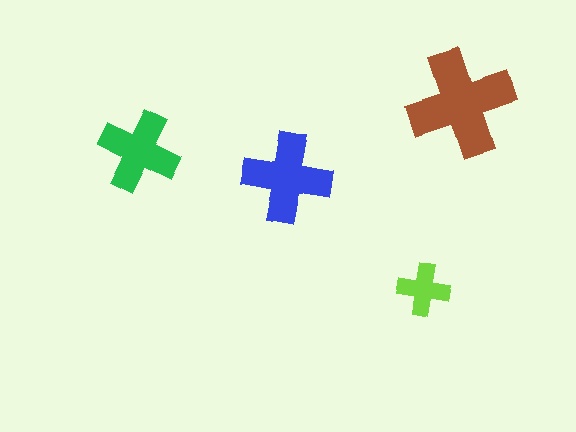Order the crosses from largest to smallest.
the brown one, the blue one, the green one, the lime one.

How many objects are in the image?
There are 4 objects in the image.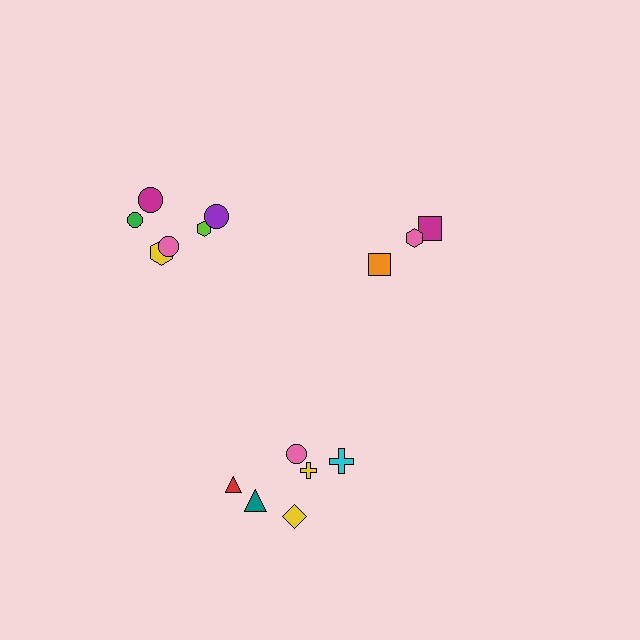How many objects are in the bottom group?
There are 6 objects.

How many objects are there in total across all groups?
There are 15 objects.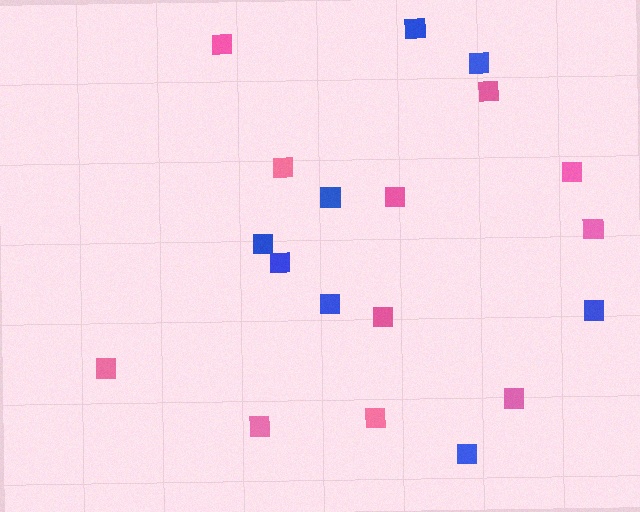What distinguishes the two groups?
There are 2 groups: one group of pink squares (11) and one group of blue squares (8).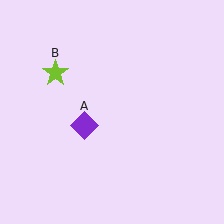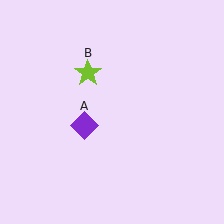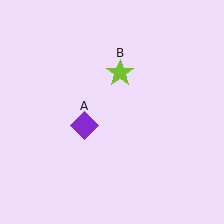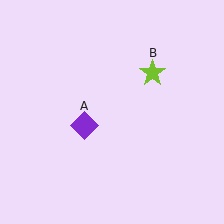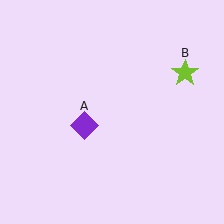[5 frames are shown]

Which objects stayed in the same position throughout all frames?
Purple diamond (object A) remained stationary.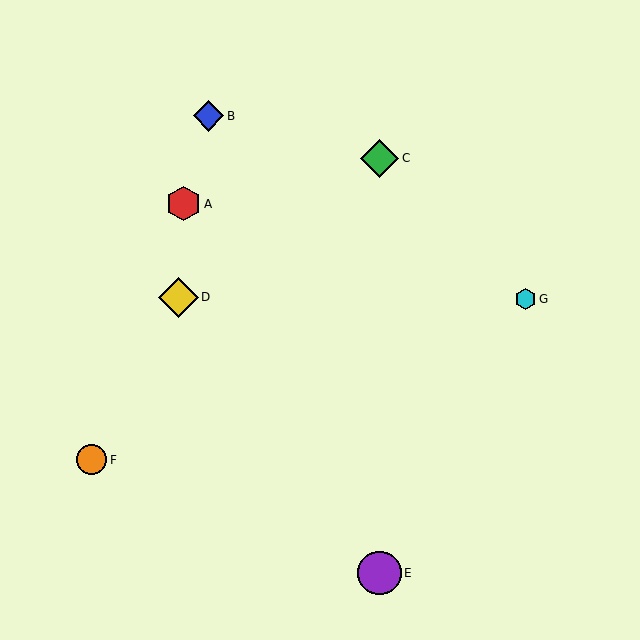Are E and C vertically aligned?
Yes, both are at x≈380.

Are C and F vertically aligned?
No, C is at x≈380 and F is at x≈92.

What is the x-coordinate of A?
Object A is at x≈183.